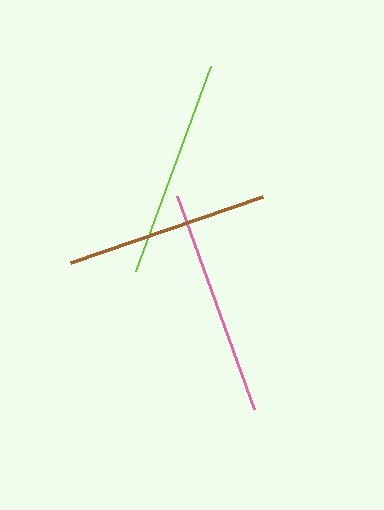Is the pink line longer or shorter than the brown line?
The pink line is longer than the brown line.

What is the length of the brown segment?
The brown segment is approximately 203 pixels long.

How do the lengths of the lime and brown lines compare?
The lime and brown lines are approximately the same length.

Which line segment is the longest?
The pink line is the longest at approximately 227 pixels.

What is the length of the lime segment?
The lime segment is approximately 219 pixels long.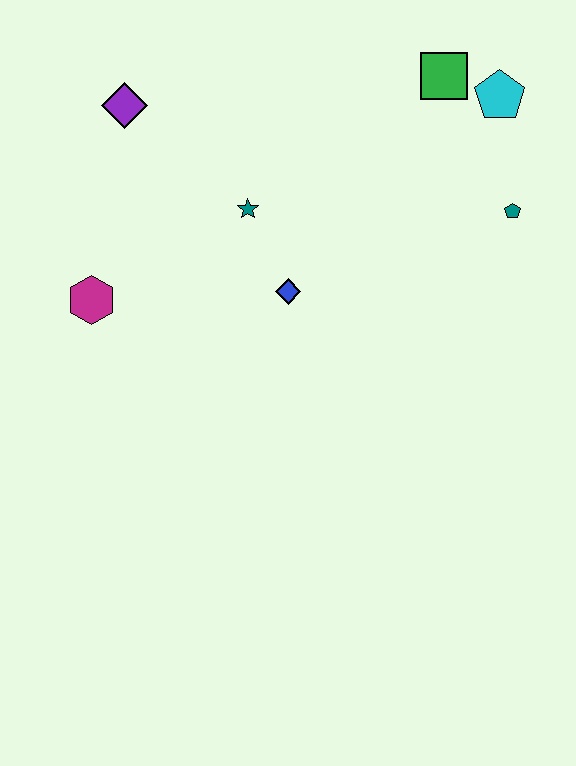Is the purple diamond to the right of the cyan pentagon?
No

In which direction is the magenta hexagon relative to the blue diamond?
The magenta hexagon is to the left of the blue diamond.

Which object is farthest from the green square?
The magenta hexagon is farthest from the green square.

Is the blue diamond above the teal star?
No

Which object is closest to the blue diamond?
The teal star is closest to the blue diamond.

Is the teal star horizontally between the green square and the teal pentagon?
No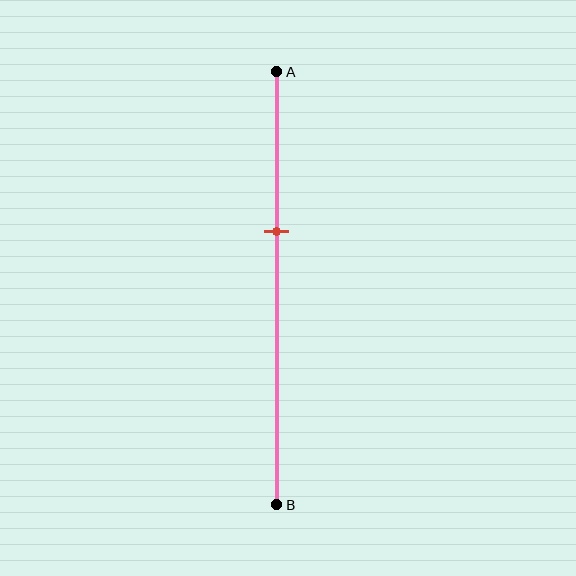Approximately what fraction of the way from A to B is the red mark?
The red mark is approximately 35% of the way from A to B.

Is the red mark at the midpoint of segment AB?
No, the mark is at about 35% from A, not at the 50% midpoint.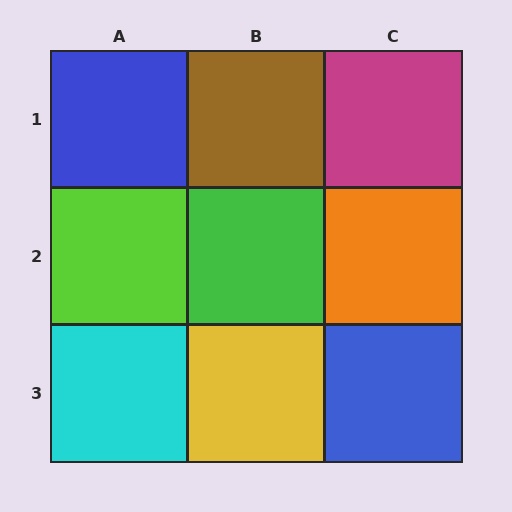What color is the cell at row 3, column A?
Cyan.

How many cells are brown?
1 cell is brown.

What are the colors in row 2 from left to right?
Lime, green, orange.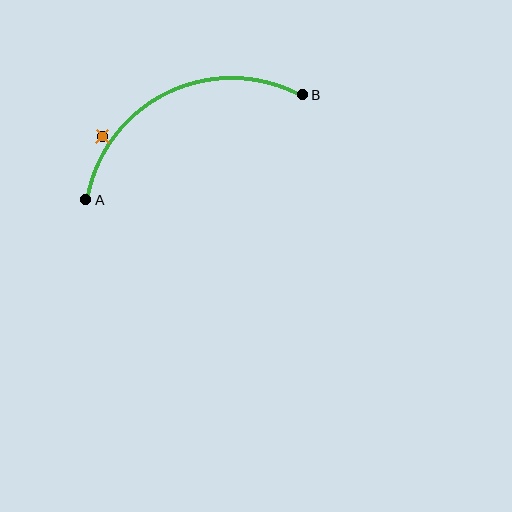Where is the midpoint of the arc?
The arc midpoint is the point on the curve farthest from the straight line joining A and B. It sits above that line.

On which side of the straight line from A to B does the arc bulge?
The arc bulges above the straight line connecting A and B.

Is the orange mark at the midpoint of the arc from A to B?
No — the orange mark does not lie on the arc at all. It sits slightly outside the curve.